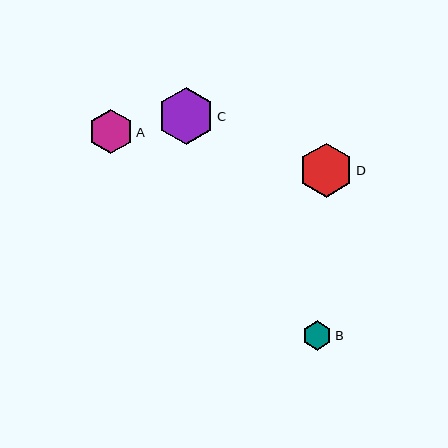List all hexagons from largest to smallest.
From largest to smallest: C, D, A, B.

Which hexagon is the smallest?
Hexagon B is the smallest with a size of approximately 29 pixels.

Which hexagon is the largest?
Hexagon C is the largest with a size of approximately 56 pixels.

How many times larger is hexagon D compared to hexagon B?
Hexagon D is approximately 1.8 times the size of hexagon B.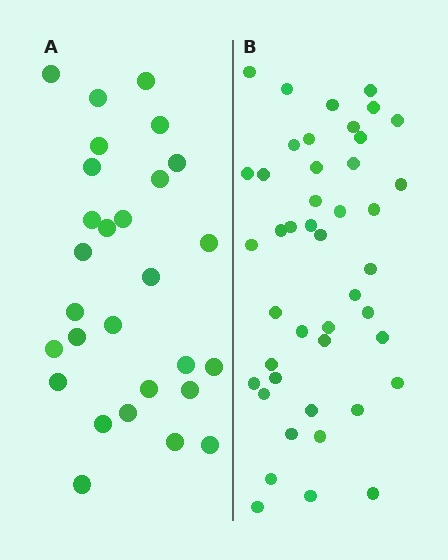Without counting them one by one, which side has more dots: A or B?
Region B (the right region) has more dots.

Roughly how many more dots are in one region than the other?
Region B has approximately 15 more dots than region A.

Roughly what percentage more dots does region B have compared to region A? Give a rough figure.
About 55% more.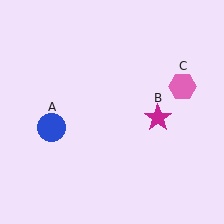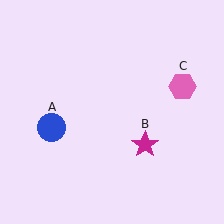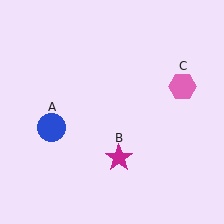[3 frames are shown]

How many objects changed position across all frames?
1 object changed position: magenta star (object B).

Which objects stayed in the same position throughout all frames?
Blue circle (object A) and pink hexagon (object C) remained stationary.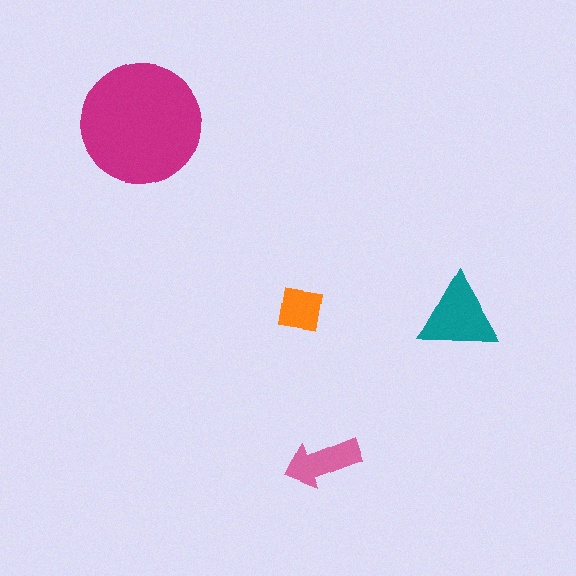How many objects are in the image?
There are 4 objects in the image.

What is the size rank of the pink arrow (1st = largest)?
3rd.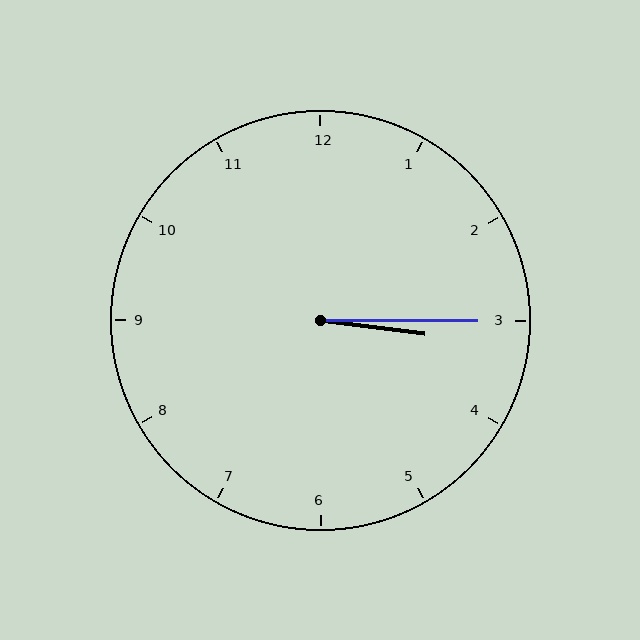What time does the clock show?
3:15.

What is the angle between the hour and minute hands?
Approximately 8 degrees.